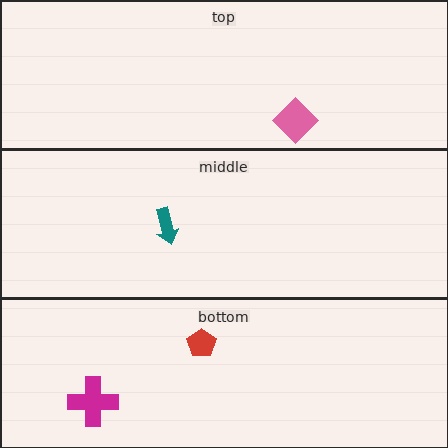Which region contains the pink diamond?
The top region.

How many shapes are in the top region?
1.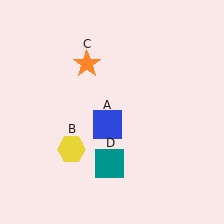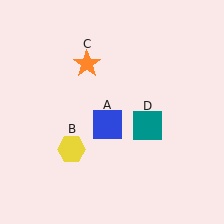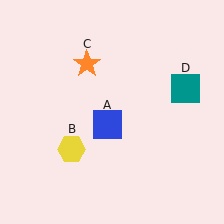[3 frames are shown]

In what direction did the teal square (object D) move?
The teal square (object D) moved up and to the right.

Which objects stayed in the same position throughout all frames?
Blue square (object A) and yellow hexagon (object B) and orange star (object C) remained stationary.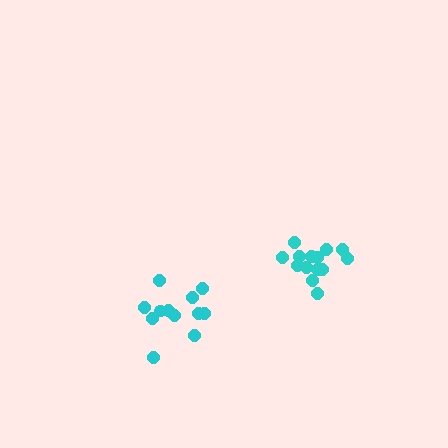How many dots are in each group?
Group 1: 14 dots, Group 2: 12 dots (26 total).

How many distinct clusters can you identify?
There are 2 distinct clusters.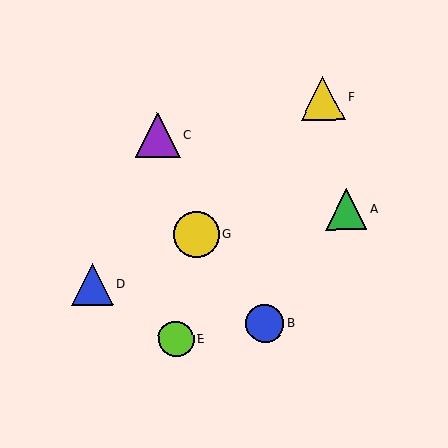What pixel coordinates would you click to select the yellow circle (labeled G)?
Click at (197, 234) to select the yellow circle G.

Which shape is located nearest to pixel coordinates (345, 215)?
The green triangle (labeled A) at (346, 209) is nearest to that location.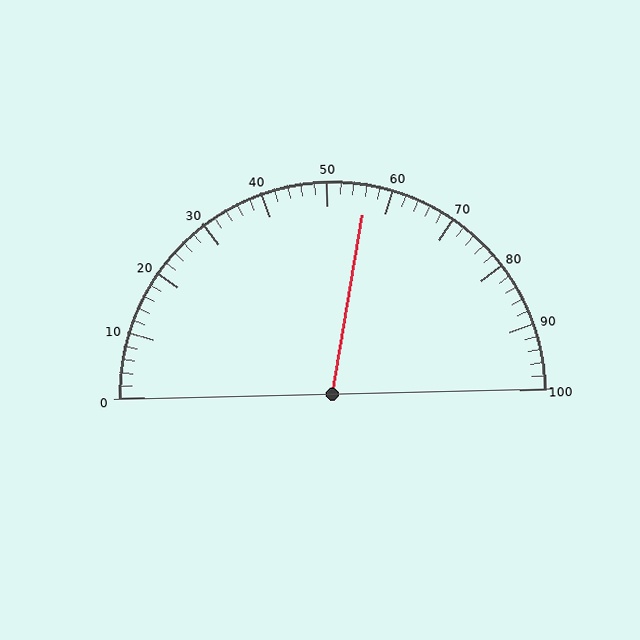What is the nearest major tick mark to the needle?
The nearest major tick mark is 60.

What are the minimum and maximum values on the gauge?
The gauge ranges from 0 to 100.